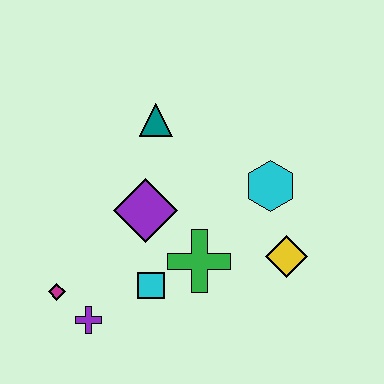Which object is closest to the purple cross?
The magenta diamond is closest to the purple cross.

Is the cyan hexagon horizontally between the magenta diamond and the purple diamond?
No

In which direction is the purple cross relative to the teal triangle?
The purple cross is below the teal triangle.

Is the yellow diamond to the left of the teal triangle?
No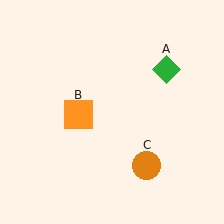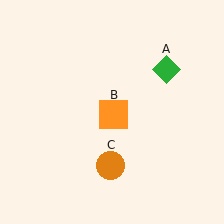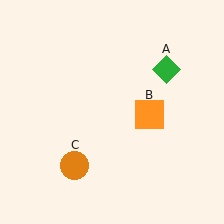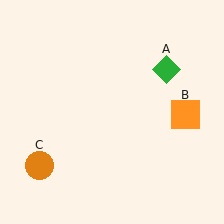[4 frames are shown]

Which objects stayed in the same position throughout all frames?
Green diamond (object A) remained stationary.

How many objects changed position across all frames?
2 objects changed position: orange square (object B), orange circle (object C).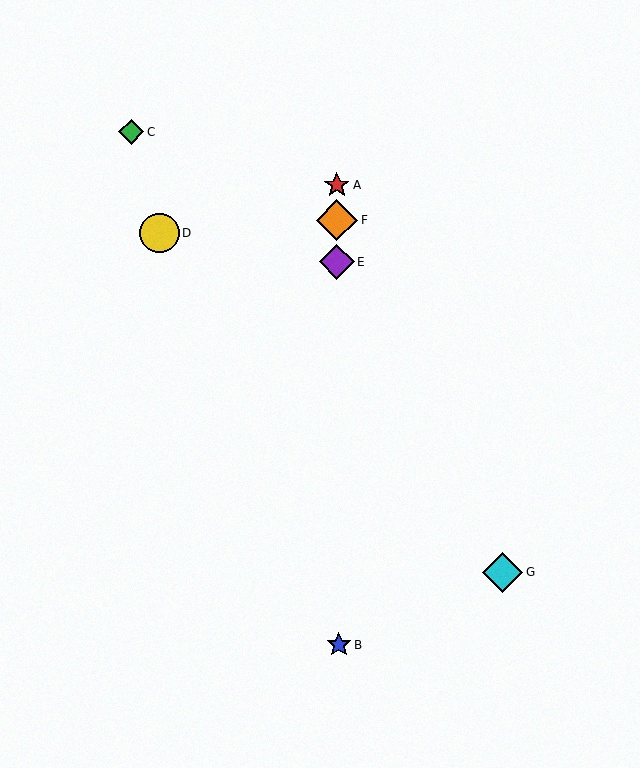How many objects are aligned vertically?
4 objects (A, B, E, F) are aligned vertically.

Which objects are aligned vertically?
Objects A, B, E, F are aligned vertically.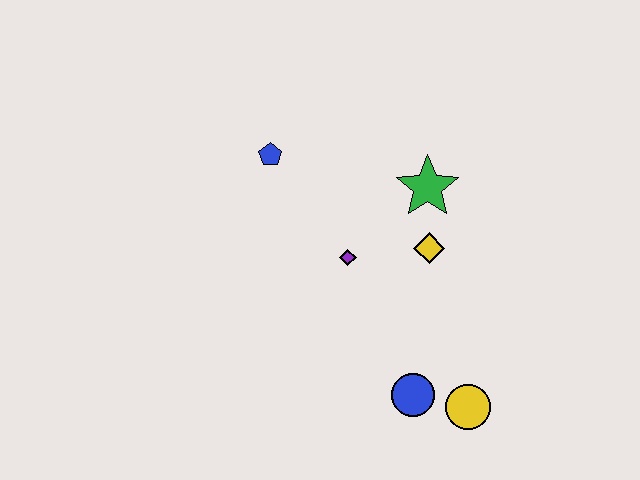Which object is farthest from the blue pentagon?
The yellow circle is farthest from the blue pentagon.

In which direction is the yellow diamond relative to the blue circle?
The yellow diamond is above the blue circle.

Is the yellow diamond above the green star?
No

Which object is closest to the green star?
The yellow diamond is closest to the green star.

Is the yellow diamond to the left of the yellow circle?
Yes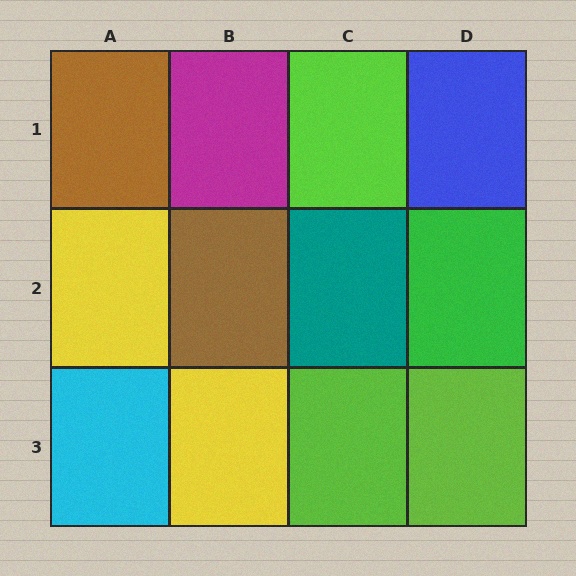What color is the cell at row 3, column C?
Lime.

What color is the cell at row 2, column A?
Yellow.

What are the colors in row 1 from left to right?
Brown, magenta, lime, blue.